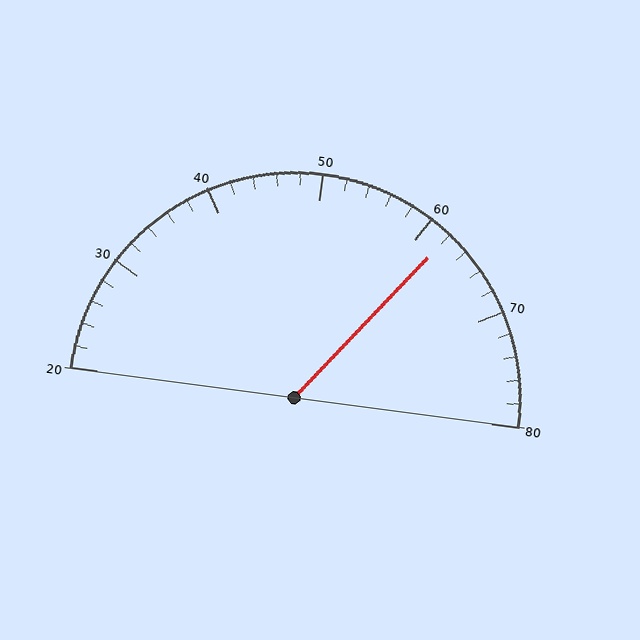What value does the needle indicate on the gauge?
The needle indicates approximately 62.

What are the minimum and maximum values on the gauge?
The gauge ranges from 20 to 80.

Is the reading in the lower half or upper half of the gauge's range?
The reading is in the upper half of the range (20 to 80).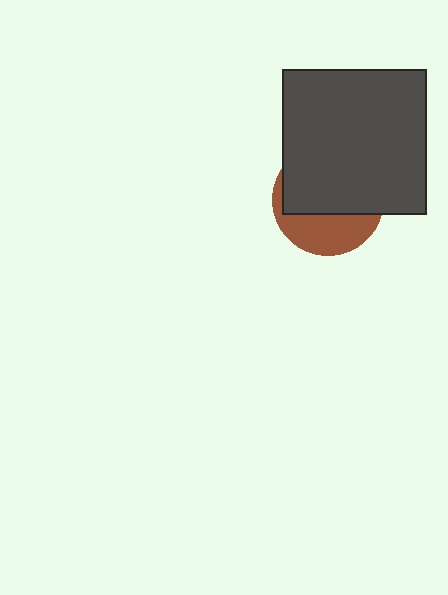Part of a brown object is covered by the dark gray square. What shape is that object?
It is a circle.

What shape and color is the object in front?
The object in front is a dark gray square.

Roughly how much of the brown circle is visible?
A small part of it is visible (roughly 36%).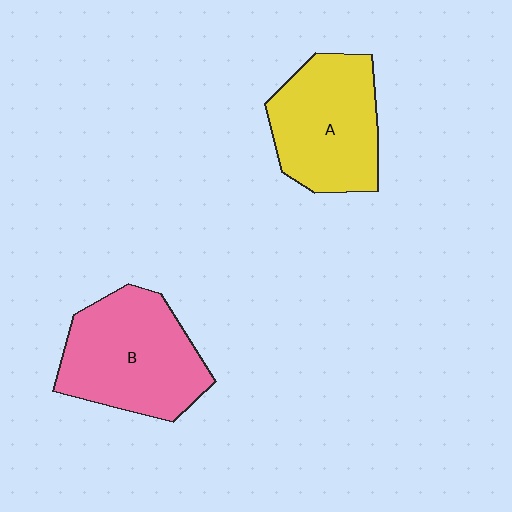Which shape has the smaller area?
Shape A (yellow).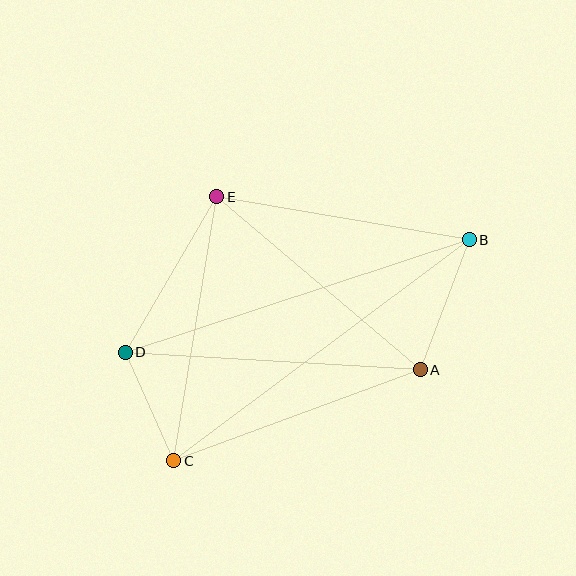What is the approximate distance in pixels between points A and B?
The distance between A and B is approximately 139 pixels.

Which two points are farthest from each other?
Points B and C are farthest from each other.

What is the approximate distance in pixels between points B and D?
The distance between B and D is approximately 362 pixels.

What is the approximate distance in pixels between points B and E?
The distance between B and E is approximately 256 pixels.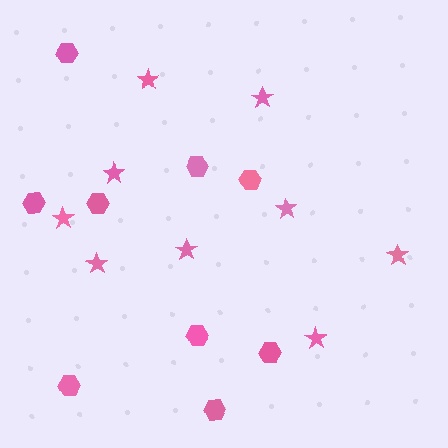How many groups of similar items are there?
There are 2 groups: one group of stars (9) and one group of hexagons (9).